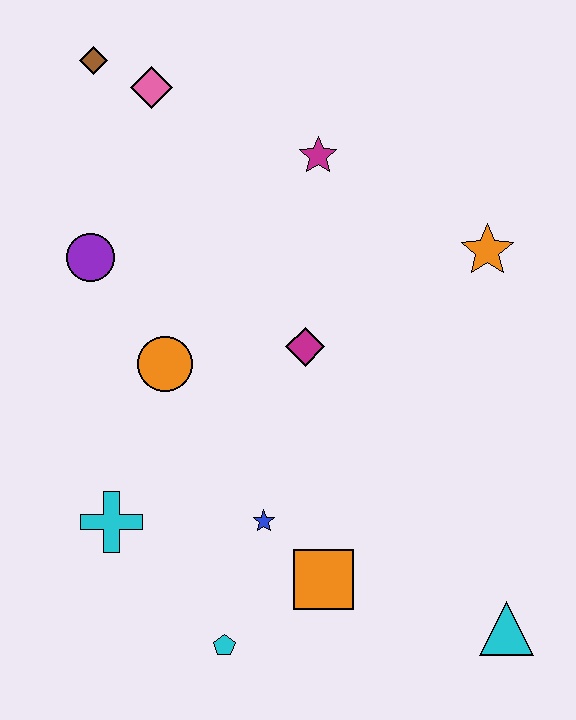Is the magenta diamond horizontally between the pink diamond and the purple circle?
No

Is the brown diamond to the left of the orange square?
Yes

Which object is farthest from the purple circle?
The cyan triangle is farthest from the purple circle.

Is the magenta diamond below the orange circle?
No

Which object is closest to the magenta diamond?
The orange circle is closest to the magenta diamond.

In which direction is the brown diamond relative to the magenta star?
The brown diamond is to the left of the magenta star.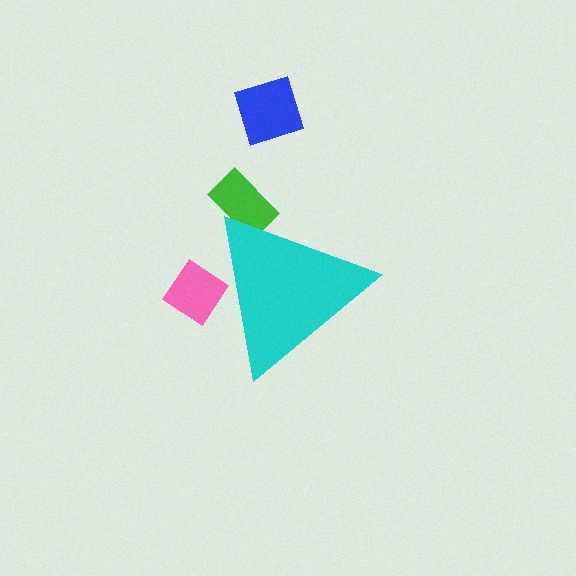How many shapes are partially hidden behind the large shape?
2 shapes are partially hidden.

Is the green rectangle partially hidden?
Yes, the green rectangle is partially hidden behind the cyan triangle.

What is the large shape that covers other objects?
A cyan triangle.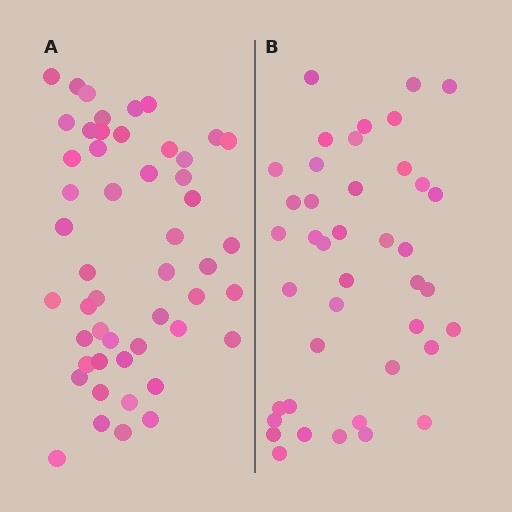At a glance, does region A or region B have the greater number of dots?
Region A (the left region) has more dots.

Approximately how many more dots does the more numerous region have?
Region A has roughly 8 or so more dots than region B.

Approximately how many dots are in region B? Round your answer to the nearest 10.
About 40 dots. (The exact count is 41, which rounds to 40.)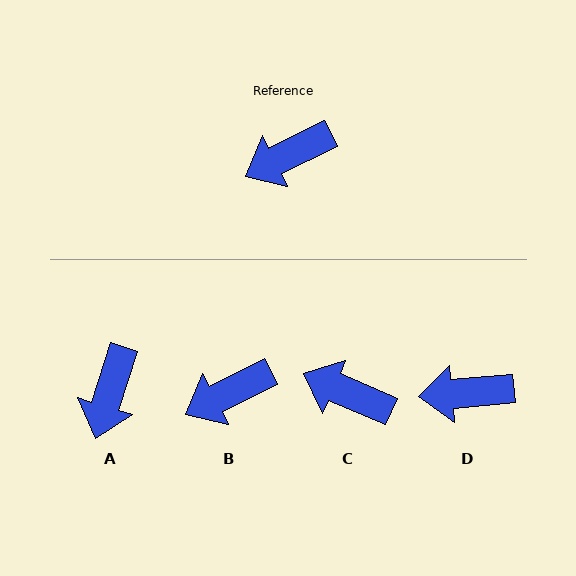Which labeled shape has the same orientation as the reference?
B.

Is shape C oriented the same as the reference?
No, it is off by about 50 degrees.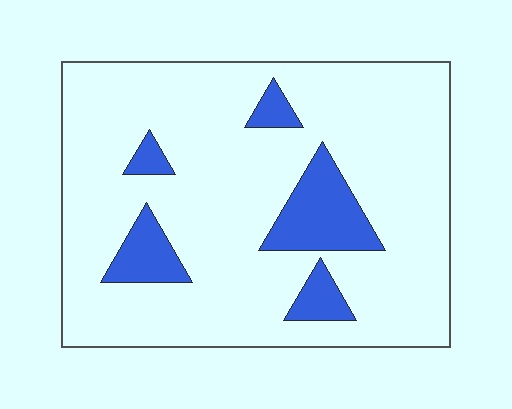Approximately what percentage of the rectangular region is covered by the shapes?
Approximately 15%.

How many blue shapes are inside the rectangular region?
5.